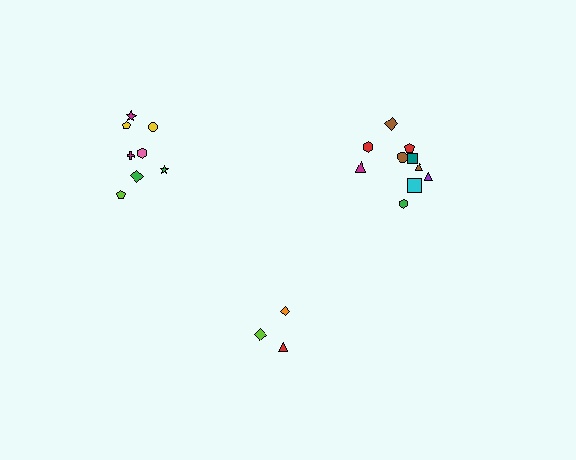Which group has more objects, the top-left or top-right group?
The top-right group.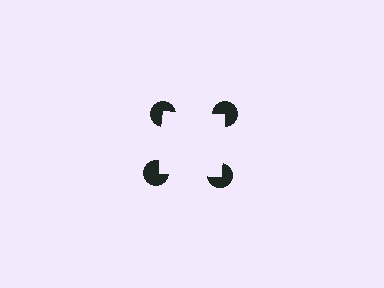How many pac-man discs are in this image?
There are 4 — one at each vertex of the illusory square.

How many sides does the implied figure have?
4 sides.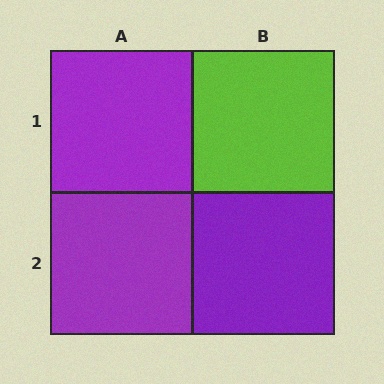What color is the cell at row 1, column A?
Purple.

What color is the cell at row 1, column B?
Lime.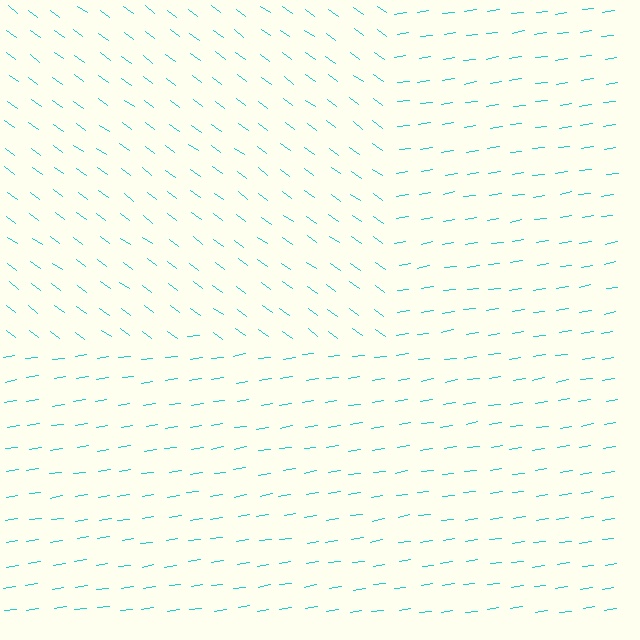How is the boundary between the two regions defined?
The boundary is defined purely by a change in line orientation (approximately 45 degrees difference). All lines are the same color and thickness.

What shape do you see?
I see a rectangle.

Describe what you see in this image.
The image is filled with small cyan line segments. A rectangle region in the image has lines oriented differently from the surrounding lines, creating a visible texture boundary.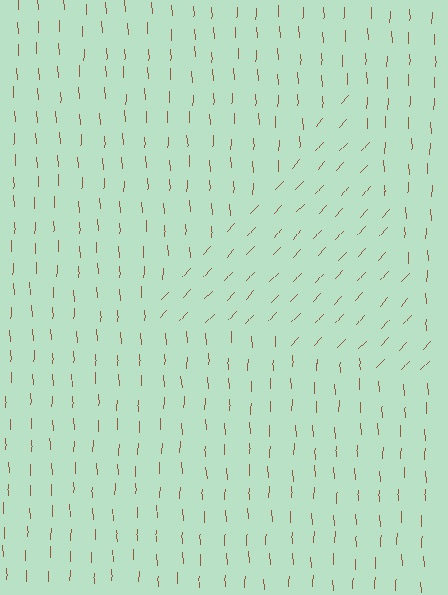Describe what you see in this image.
The image is filled with small brown line segments. A triangle region in the image has lines oriented differently from the surrounding lines, creating a visible texture boundary.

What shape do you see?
I see a triangle.